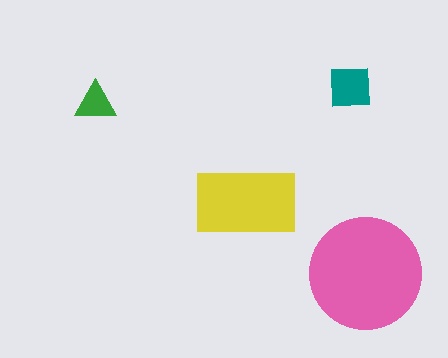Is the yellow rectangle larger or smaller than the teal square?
Larger.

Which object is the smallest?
The green triangle.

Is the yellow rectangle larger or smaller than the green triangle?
Larger.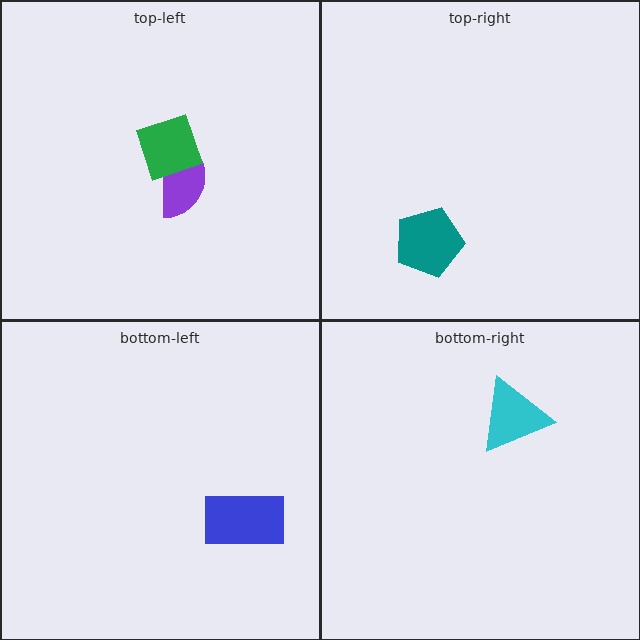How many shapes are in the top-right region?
1.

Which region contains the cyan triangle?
The bottom-right region.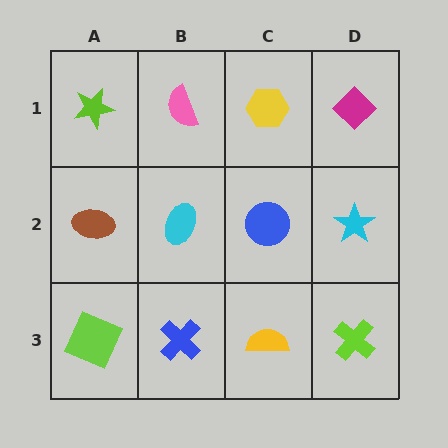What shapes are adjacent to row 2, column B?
A pink semicircle (row 1, column B), a blue cross (row 3, column B), a brown ellipse (row 2, column A), a blue circle (row 2, column C).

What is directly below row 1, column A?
A brown ellipse.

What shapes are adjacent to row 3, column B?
A cyan ellipse (row 2, column B), a lime square (row 3, column A), a yellow semicircle (row 3, column C).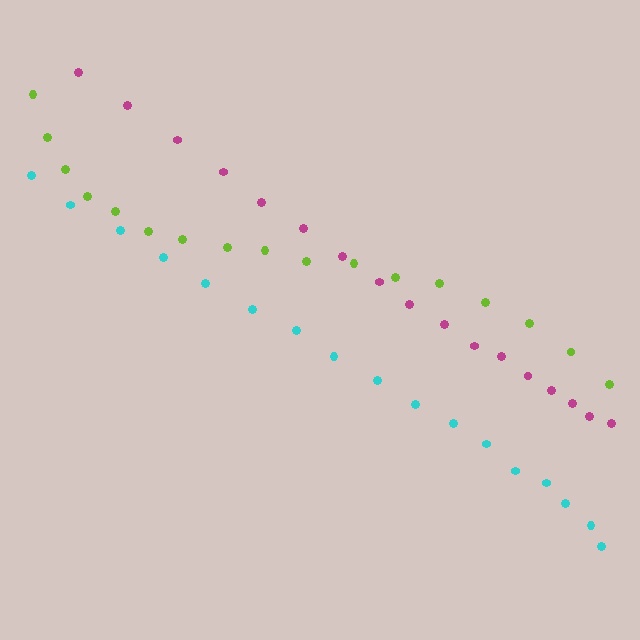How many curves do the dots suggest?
There are 3 distinct paths.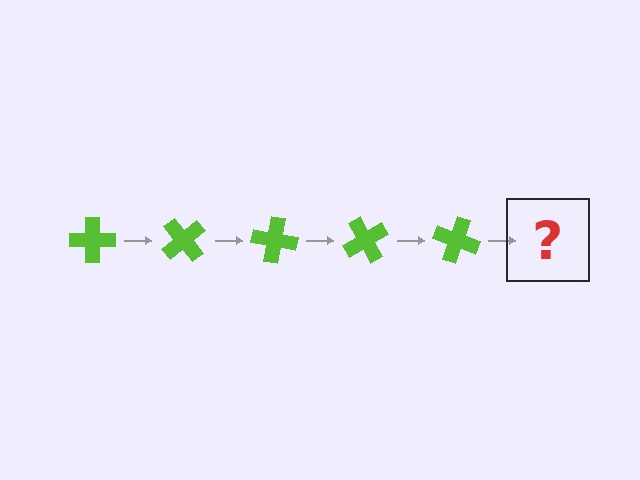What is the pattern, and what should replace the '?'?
The pattern is that the cross rotates 50 degrees each step. The '?' should be a lime cross rotated 250 degrees.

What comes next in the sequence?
The next element should be a lime cross rotated 250 degrees.